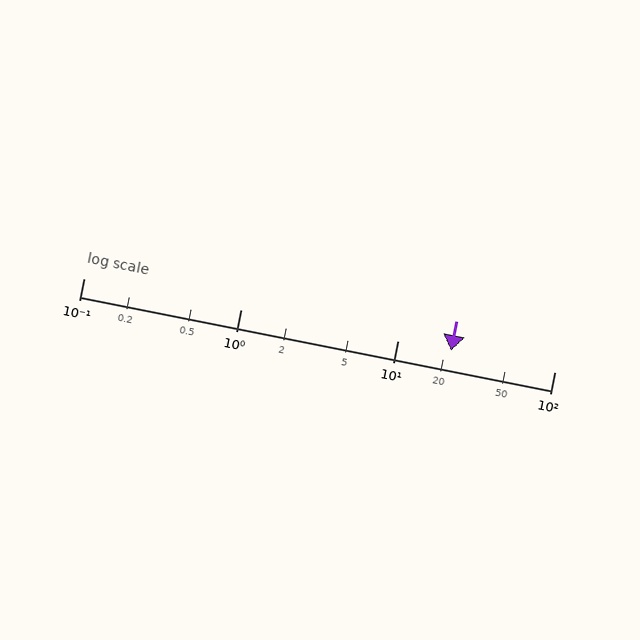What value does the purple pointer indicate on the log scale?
The pointer indicates approximately 22.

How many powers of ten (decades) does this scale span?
The scale spans 3 decades, from 0.1 to 100.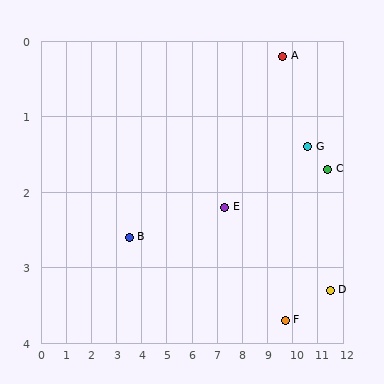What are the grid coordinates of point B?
Point B is at approximately (3.5, 2.6).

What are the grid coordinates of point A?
Point A is at approximately (9.6, 0.2).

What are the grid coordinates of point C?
Point C is at approximately (11.4, 1.7).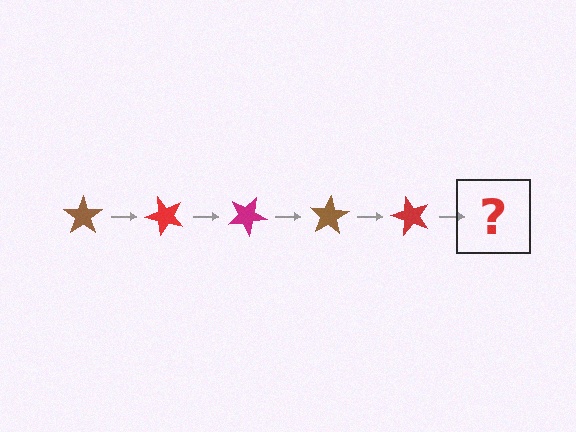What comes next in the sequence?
The next element should be a magenta star, rotated 250 degrees from the start.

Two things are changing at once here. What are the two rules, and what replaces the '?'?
The two rules are that it rotates 50 degrees each step and the color cycles through brown, red, and magenta. The '?' should be a magenta star, rotated 250 degrees from the start.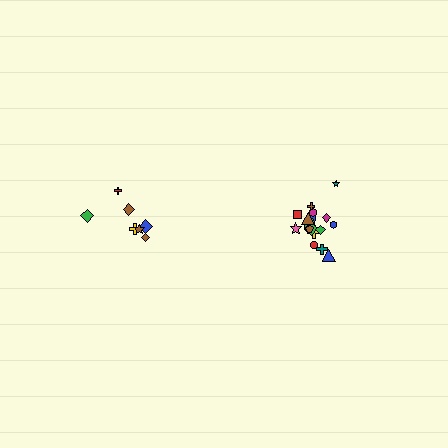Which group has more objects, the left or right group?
The right group.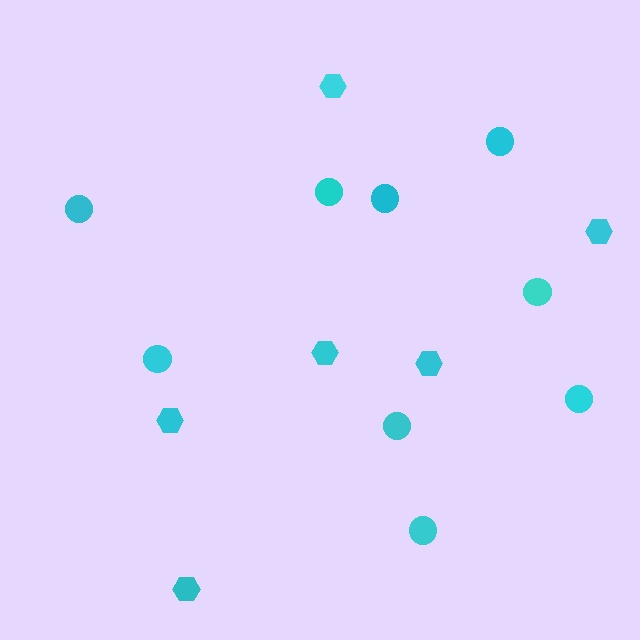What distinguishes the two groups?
There are 2 groups: one group of hexagons (6) and one group of circles (9).